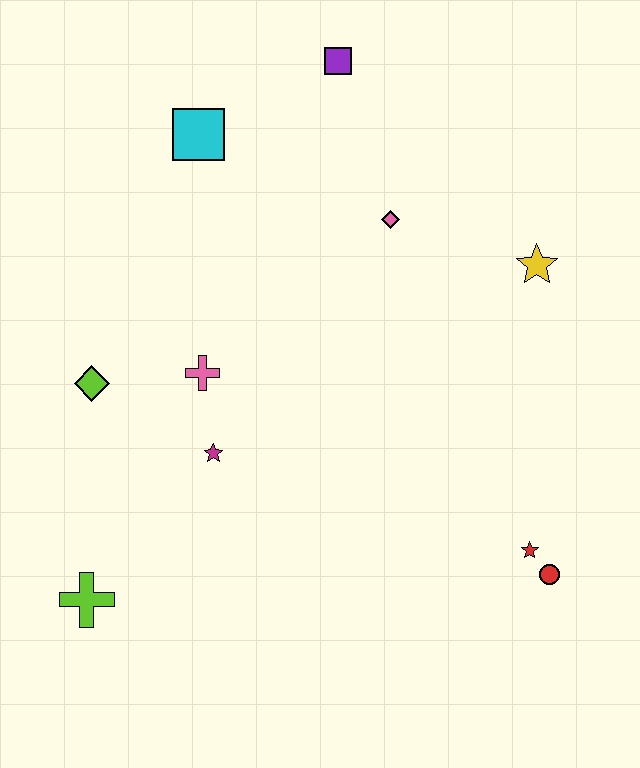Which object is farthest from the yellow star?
The lime cross is farthest from the yellow star.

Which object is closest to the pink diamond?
The yellow star is closest to the pink diamond.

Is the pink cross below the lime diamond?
No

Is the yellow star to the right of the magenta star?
Yes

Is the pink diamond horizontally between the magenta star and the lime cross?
No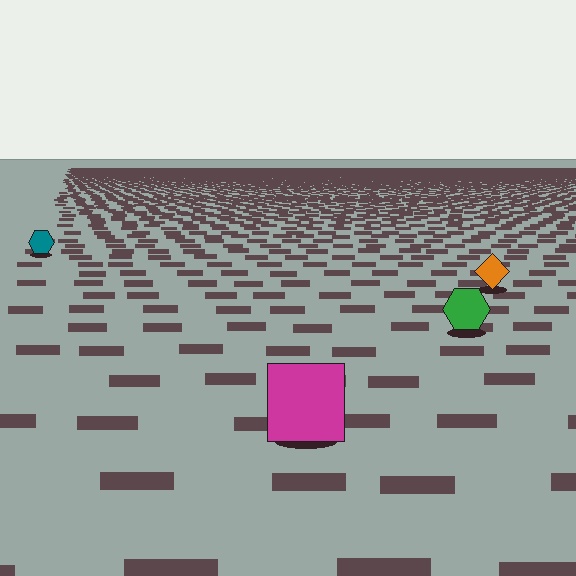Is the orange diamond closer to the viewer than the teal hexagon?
Yes. The orange diamond is closer — you can tell from the texture gradient: the ground texture is coarser near it.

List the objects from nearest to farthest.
From nearest to farthest: the magenta square, the green hexagon, the orange diamond, the teal hexagon.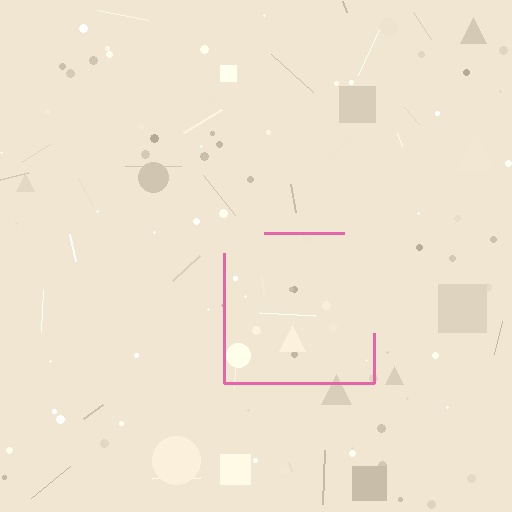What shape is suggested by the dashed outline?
The dashed outline suggests a square.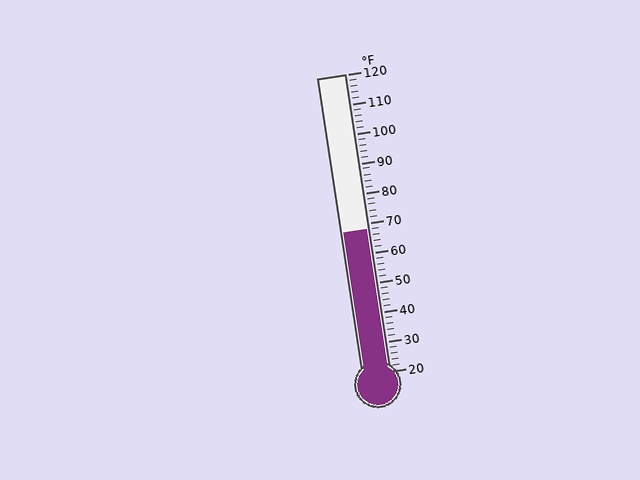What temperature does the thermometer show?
The thermometer shows approximately 68°F.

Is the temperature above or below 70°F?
The temperature is below 70°F.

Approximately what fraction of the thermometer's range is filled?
The thermometer is filled to approximately 50% of its range.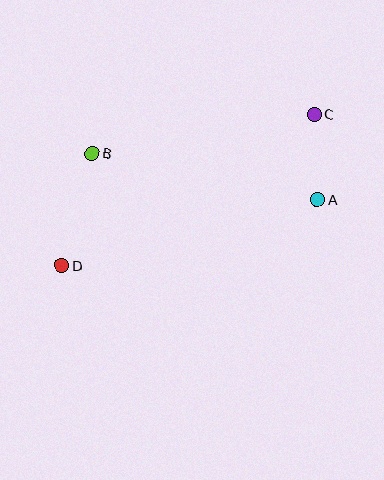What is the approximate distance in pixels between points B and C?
The distance between B and C is approximately 225 pixels.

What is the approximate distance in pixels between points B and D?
The distance between B and D is approximately 116 pixels.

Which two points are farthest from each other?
Points C and D are farthest from each other.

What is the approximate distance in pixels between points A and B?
The distance between A and B is approximately 230 pixels.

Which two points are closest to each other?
Points A and C are closest to each other.